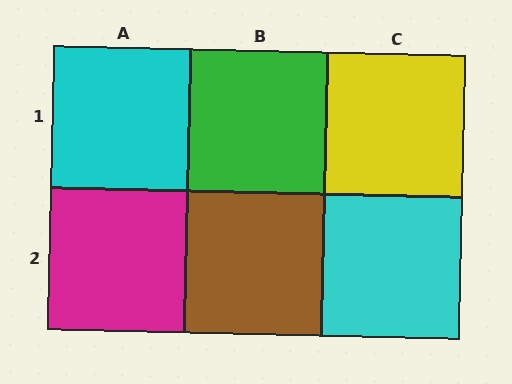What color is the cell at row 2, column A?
Magenta.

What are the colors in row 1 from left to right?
Cyan, green, yellow.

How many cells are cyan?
2 cells are cyan.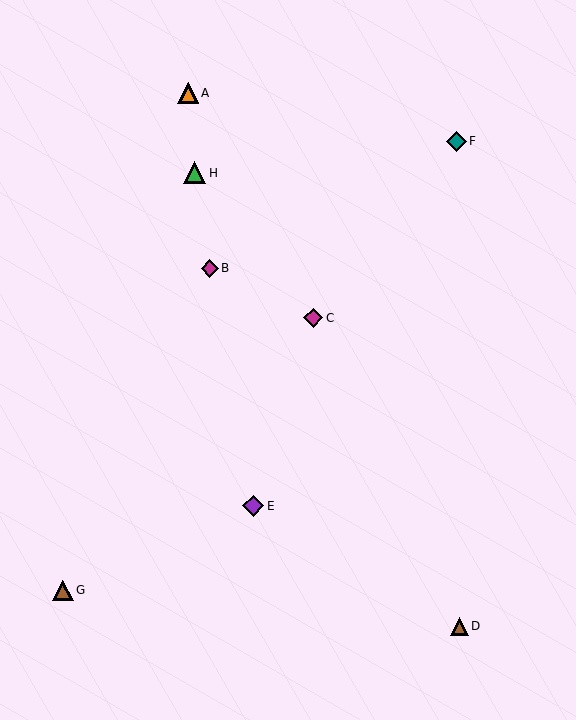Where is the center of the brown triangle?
The center of the brown triangle is at (460, 626).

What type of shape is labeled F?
Shape F is a teal diamond.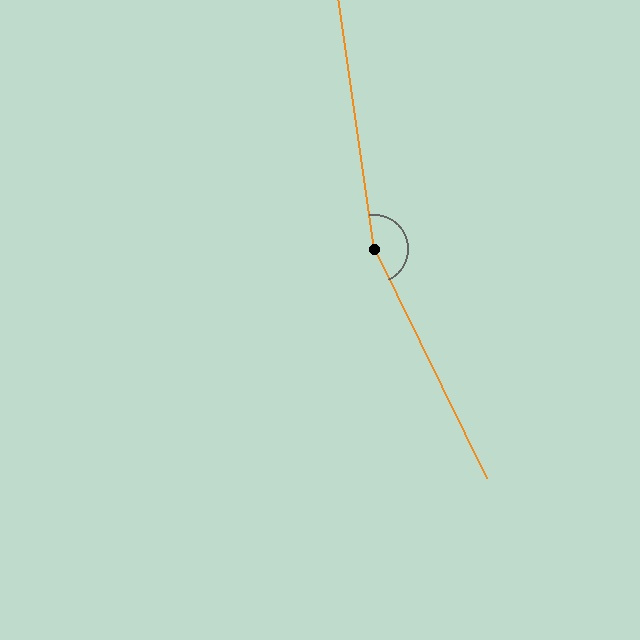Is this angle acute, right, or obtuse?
It is obtuse.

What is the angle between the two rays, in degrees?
Approximately 162 degrees.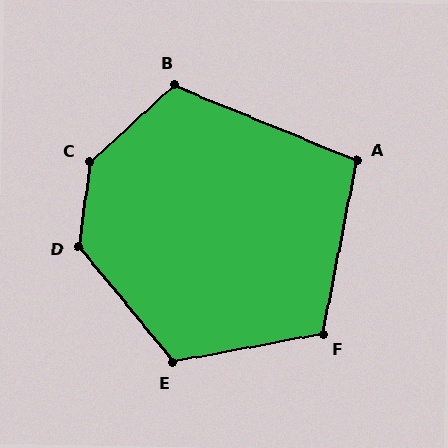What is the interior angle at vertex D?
Approximately 133 degrees (obtuse).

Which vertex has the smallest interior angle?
A, at approximately 101 degrees.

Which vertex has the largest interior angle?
C, at approximately 140 degrees.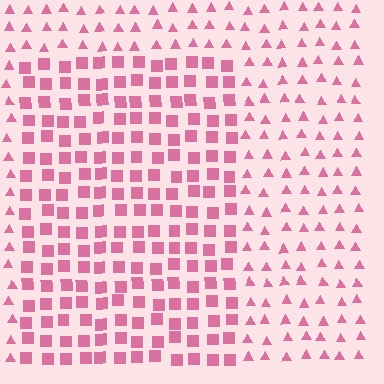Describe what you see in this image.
The image is filled with small pink elements arranged in a uniform grid. A rectangle-shaped region contains squares, while the surrounding area contains triangles. The boundary is defined purely by the change in element shape.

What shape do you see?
I see a rectangle.